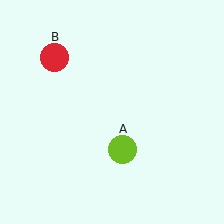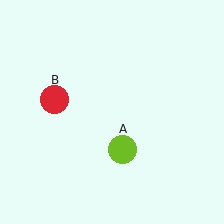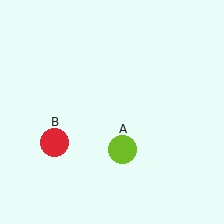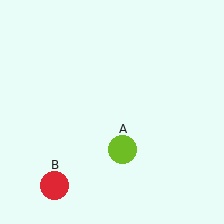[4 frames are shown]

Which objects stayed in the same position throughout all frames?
Lime circle (object A) remained stationary.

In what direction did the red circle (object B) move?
The red circle (object B) moved down.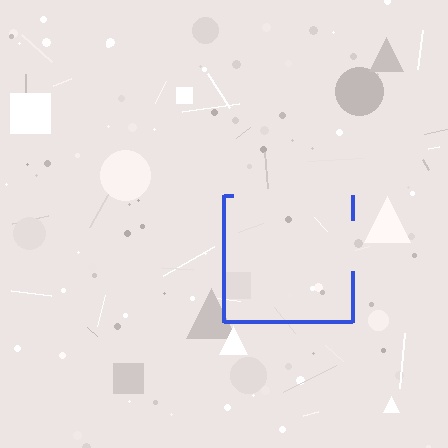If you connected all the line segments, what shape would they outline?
They would outline a square.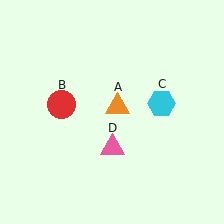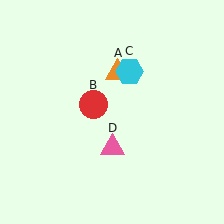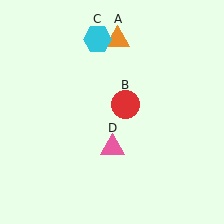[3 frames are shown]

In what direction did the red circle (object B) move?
The red circle (object B) moved right.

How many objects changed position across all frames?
3 objects changed position: orange triangle (object A), red circle (object B), cyan hexagon (object C).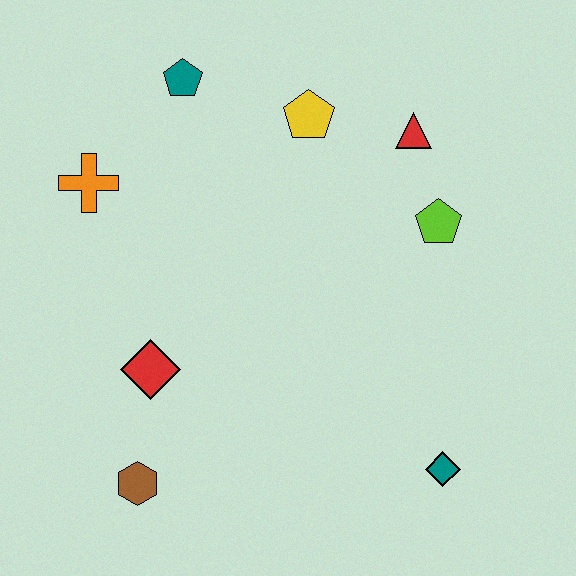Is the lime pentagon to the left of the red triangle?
No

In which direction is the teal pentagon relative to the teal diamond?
The teal pentagon is above the teal diamond.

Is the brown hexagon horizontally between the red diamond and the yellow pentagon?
No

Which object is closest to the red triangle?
The lime pentagon is closest to the red triangle.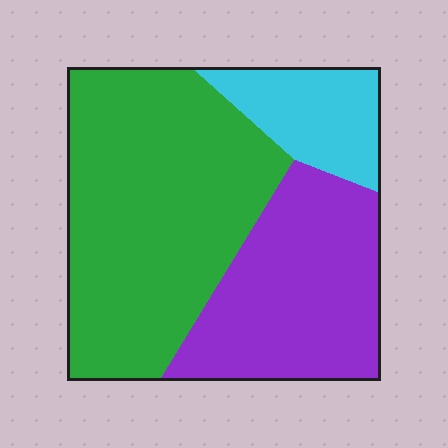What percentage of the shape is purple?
Purple covers 33% of the shape.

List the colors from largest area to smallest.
From largest to smallest: green, purple, cyan.